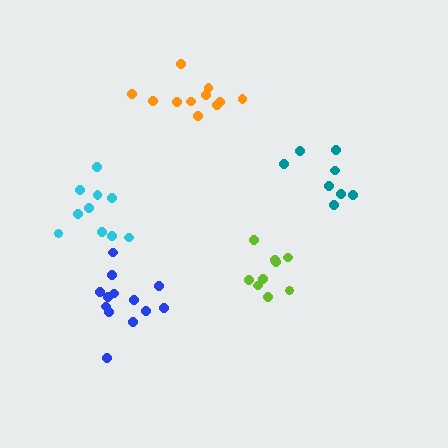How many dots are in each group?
Group 1: 11 dots, Group 2: 9 dots, Group 3: 8 dots, Group 4: 13 dots, Group 5: 10 dots (51 total).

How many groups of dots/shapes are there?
There are 5 groups.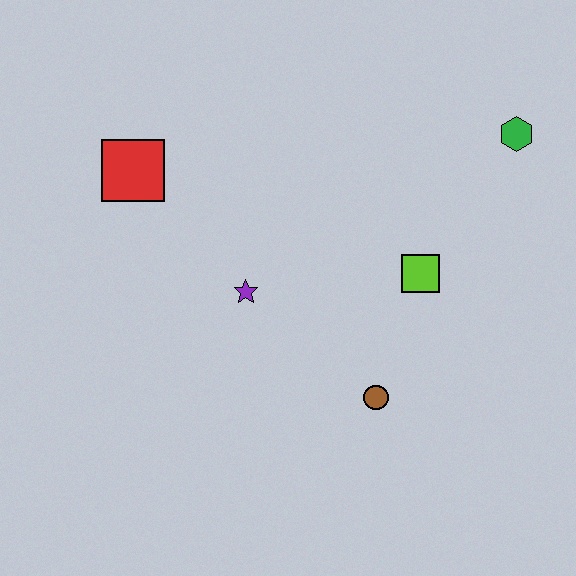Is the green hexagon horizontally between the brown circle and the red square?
No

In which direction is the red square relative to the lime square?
The red square is to the left of the lime square.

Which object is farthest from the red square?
The green hexagon is farthest from the red square.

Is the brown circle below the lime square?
Yes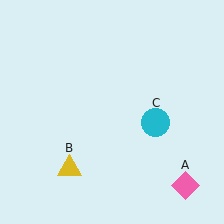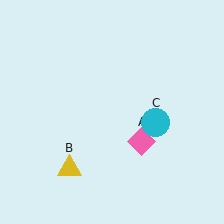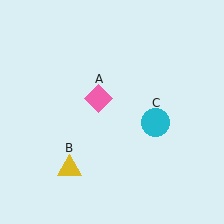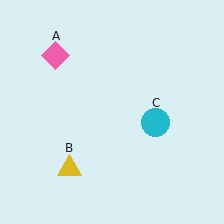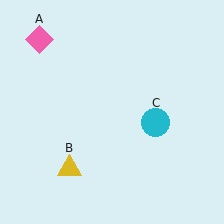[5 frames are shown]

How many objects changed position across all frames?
1 object changed position: pink diamond (object A).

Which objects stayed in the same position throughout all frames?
Yellow triangle (object B) and cyan circle (object C) remained stationary.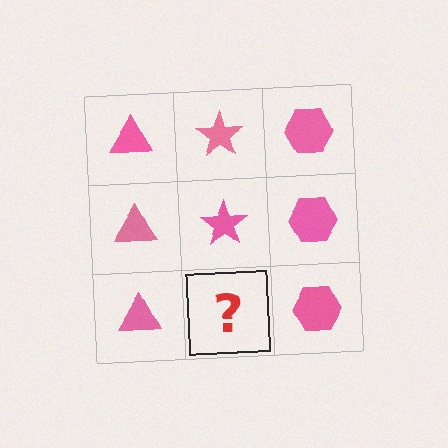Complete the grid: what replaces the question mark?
The question mark should be replaced with a pink star.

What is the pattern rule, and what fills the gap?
The rule is that each column has a consistent shape. The gap should be filled with a pink star.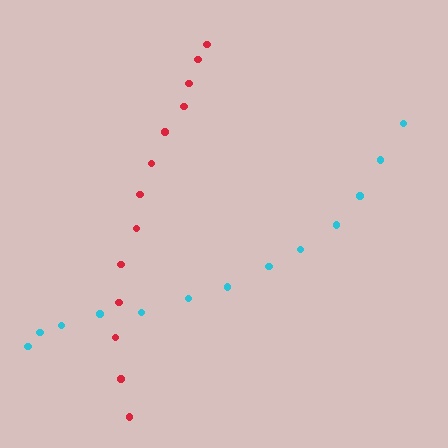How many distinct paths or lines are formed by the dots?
There are 2 distinct paths.